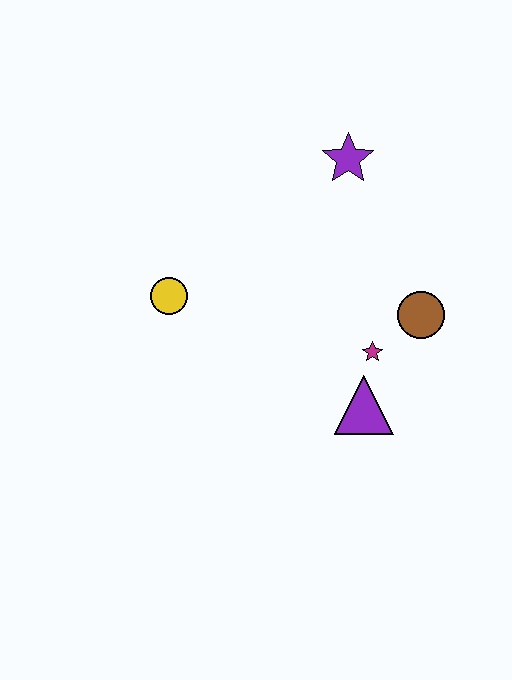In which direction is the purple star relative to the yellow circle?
The purple star is to the right of the yellow circle.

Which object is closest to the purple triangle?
The magenta star is closest to the purple triangle.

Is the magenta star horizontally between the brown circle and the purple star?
Yes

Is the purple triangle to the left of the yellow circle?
No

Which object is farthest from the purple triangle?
The purple star is farthest from the purple triangle.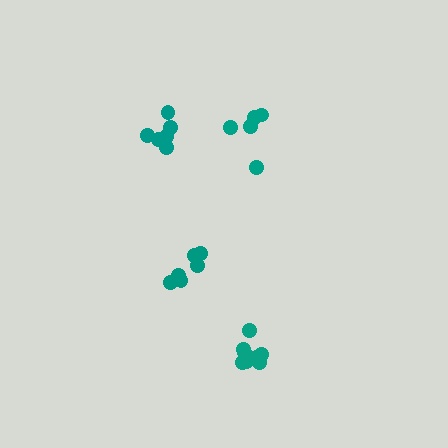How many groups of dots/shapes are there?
There are 4 groups.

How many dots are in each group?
Group 1: 8 dots, Group 2: 6 dots, Group 3: 5 dots, Group 4: 6 dots (25 total).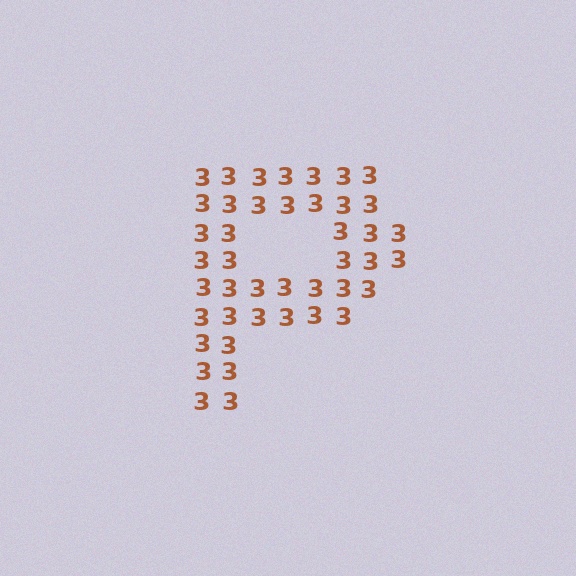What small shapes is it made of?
It is made of small digit 3's.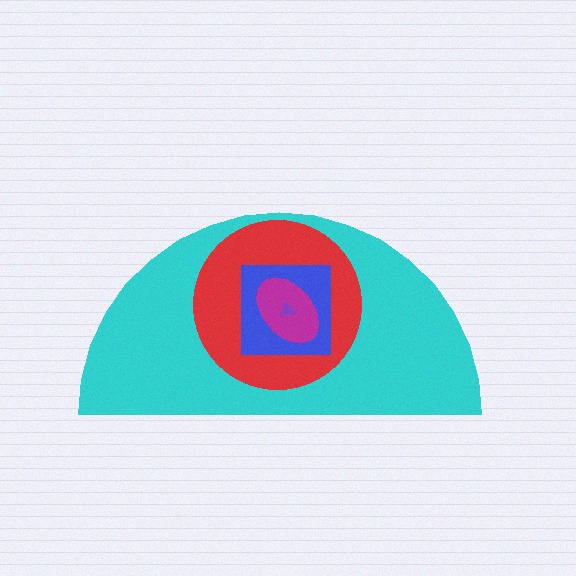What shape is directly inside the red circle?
The blue square.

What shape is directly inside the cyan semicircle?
The red circle.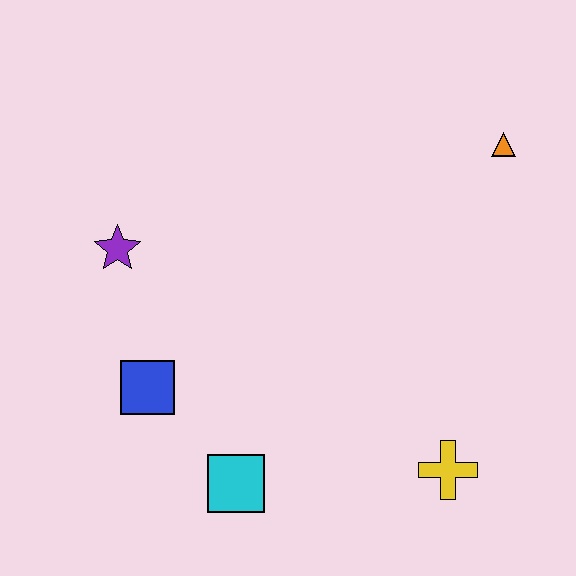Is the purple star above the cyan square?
Yes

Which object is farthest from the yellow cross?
The purple star is farthest from the yellow cross.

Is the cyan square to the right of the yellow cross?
No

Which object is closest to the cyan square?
The blue square is closest to the cyan square.